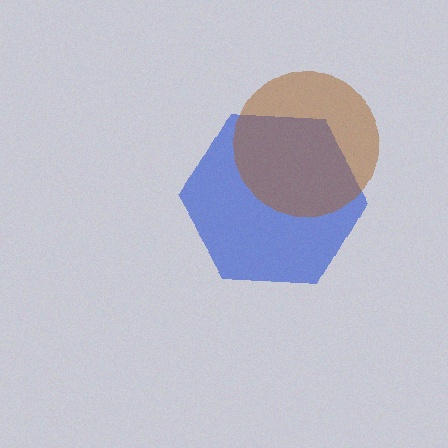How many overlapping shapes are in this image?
There are 2 overlapping shapes in the image.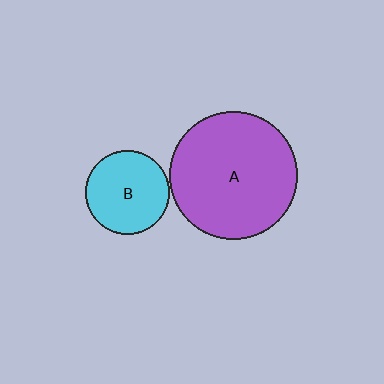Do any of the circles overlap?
No, none of the circles overlap.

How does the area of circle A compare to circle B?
Approximately 2.4 times.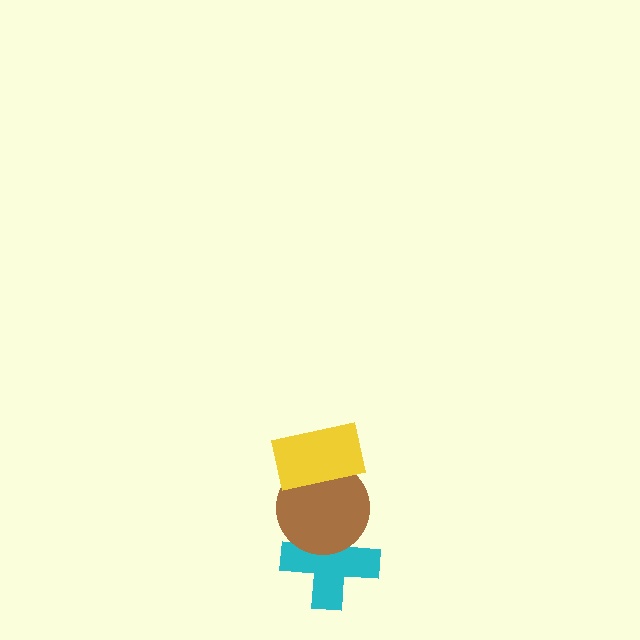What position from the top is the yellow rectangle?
The yellow rectangle is 1st from the top.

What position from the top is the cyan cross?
The cyan cross is 3rd from the top.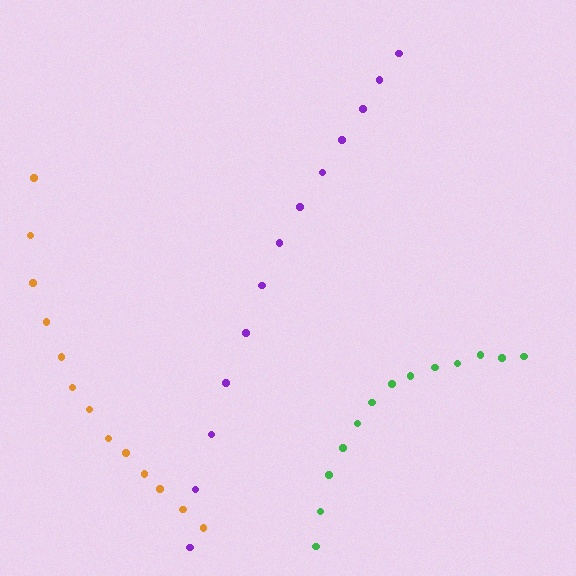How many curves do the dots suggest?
There are 3 distinct paths.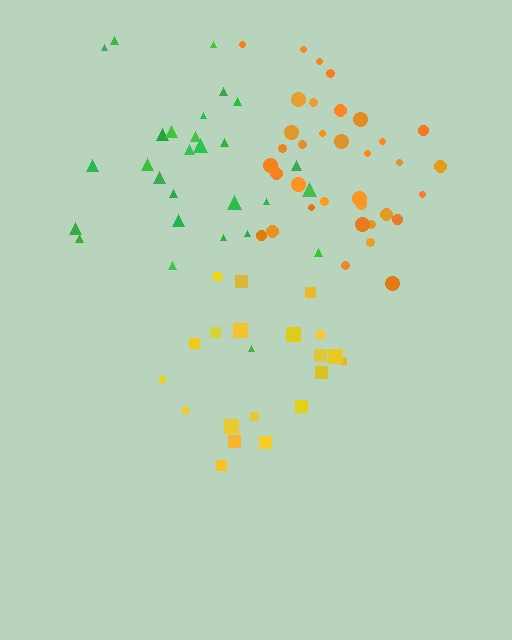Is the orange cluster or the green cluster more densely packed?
Orange.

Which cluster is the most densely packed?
Yellow.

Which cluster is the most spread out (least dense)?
Green.